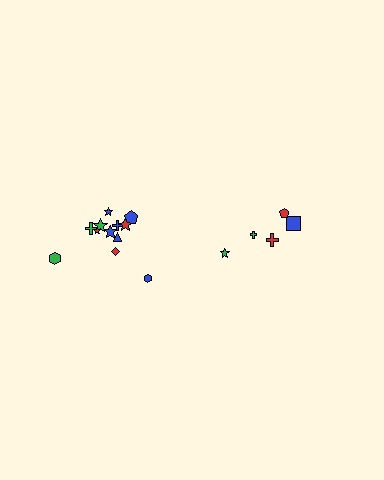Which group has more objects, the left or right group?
The left group.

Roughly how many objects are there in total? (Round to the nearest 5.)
Roughly 15 objects in total.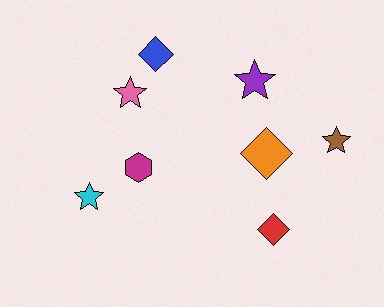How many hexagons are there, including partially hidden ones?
There is 1 hexagon.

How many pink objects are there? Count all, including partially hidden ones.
There is 1 pink object.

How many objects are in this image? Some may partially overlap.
There are 8 objects.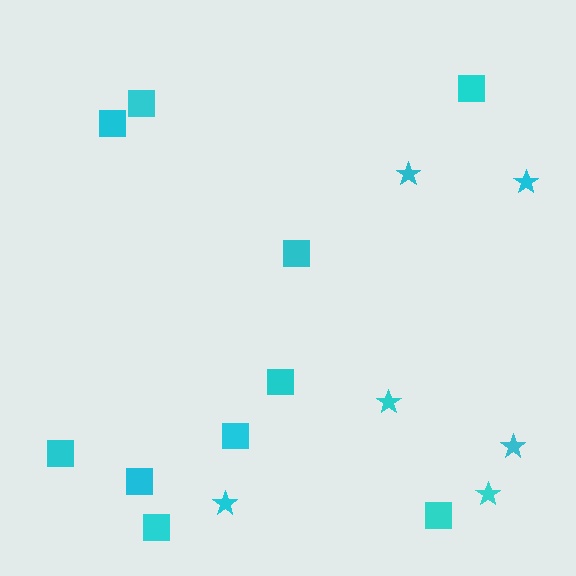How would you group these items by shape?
There are 2 groups: one group of squares (10) and one group of stars (6).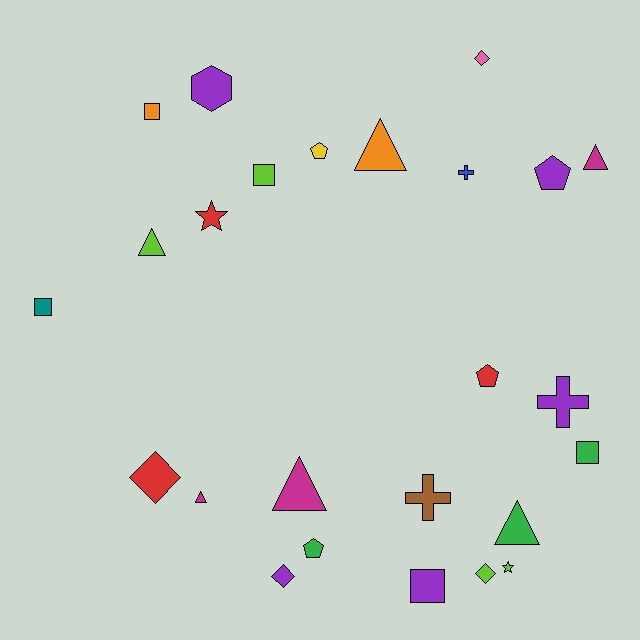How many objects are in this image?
There are 25 objects.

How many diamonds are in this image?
There are 4 diamonds.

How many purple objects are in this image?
There are 5 purple objects.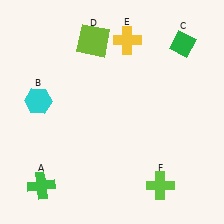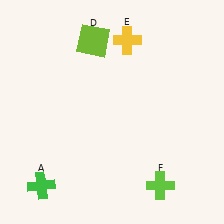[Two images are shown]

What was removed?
The cyan hexagon (B), the green diamond (C) were removed in Image 2.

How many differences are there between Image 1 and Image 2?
There are 2 differences between the two images.